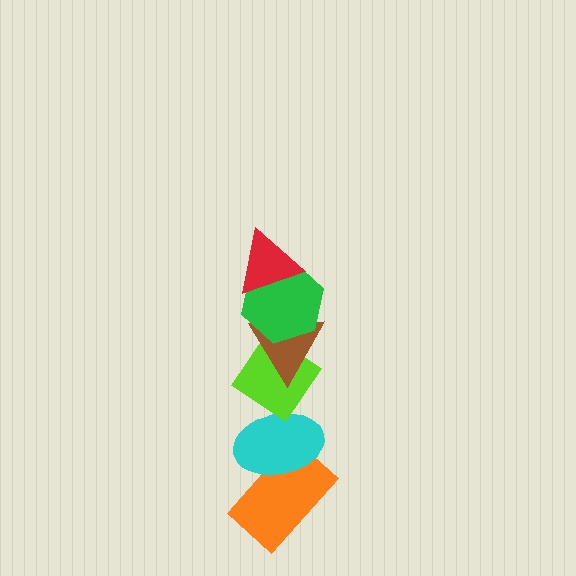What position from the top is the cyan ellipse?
The cyan ellipse is 5th from the top.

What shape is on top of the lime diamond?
The brown triangle is on top of the lime diamond.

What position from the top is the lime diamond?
The lime diamond is 4th from the top.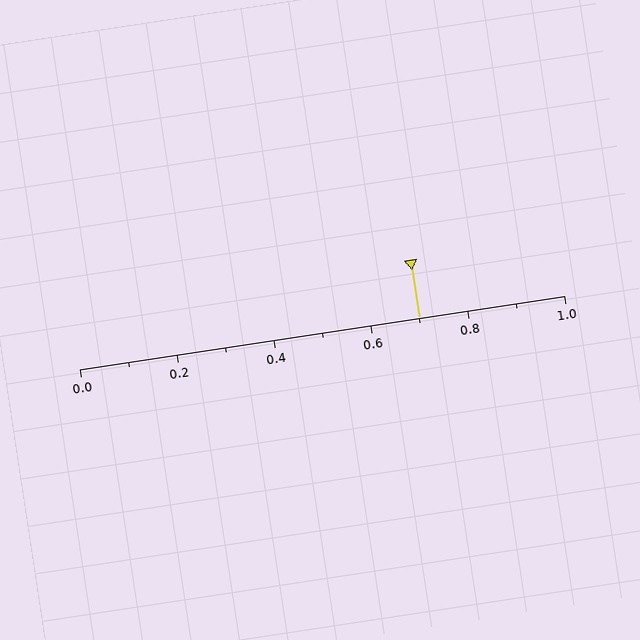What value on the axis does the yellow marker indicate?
The marker indicates approximately 0.7.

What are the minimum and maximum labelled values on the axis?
The axis runs from 0.0 to 1.0.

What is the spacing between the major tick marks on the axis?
The major ticks are spaced 0.2 apart.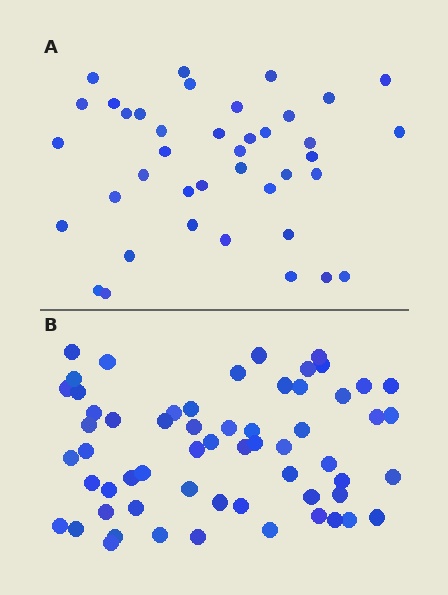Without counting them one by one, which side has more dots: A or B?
Region B (the bottom region) has more dots.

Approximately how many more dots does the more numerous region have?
Region B has approximately 20 more dots than region A.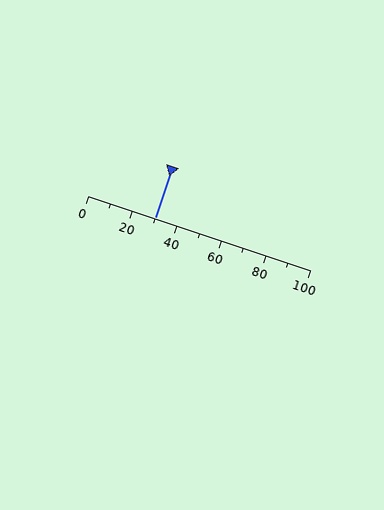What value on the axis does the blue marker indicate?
The marker indicates approximately 30.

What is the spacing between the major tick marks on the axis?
The major ticks are spaced 20 apart.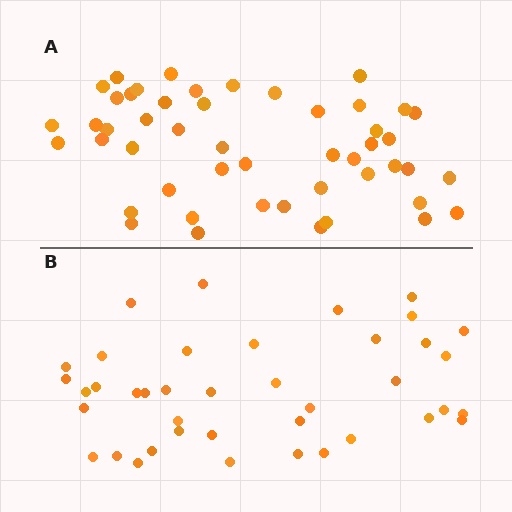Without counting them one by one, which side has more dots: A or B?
Region A (the top region) has more dots.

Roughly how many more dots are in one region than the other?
Region A has roughly 8 or so more dots than region B.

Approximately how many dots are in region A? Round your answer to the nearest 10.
About 50 dots. (The exact count is 49, which rounds to 50.)